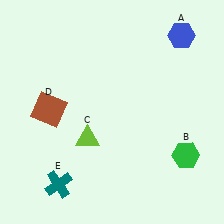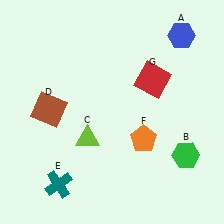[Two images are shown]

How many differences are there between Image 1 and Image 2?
There are 2 differences between the two images.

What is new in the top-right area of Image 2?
A red square (G) was added in the top-right area of Image 2.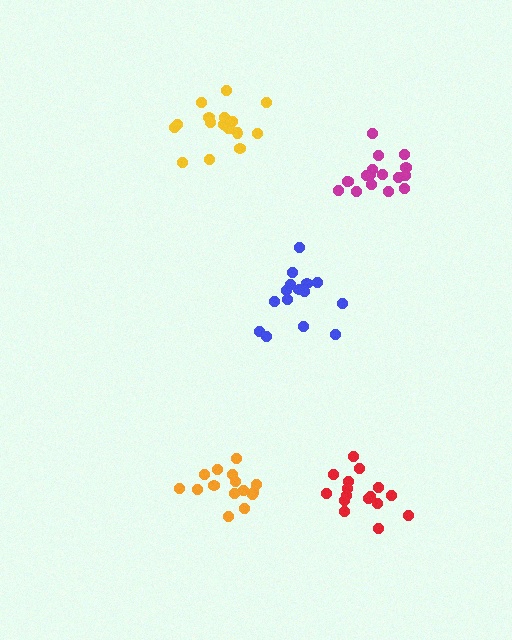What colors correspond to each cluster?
The clusters are colored: orange, magenta, yellow, red, blue.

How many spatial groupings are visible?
There are 5 spatial groupings.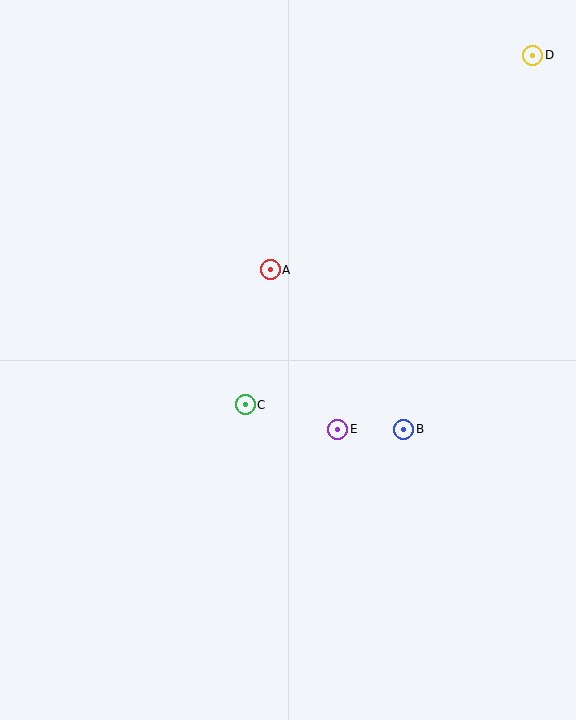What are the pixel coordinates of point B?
Point B is at (404, 429).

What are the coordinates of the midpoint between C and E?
The midpoint between C and E is at (291, 417).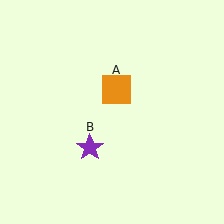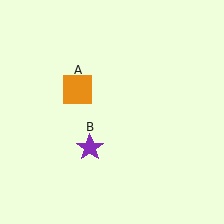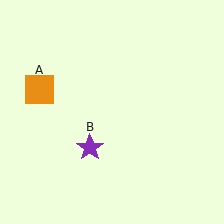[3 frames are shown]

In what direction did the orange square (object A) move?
The orange square (object A) moved left.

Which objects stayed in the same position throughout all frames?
Purple star (object B) remained stationary.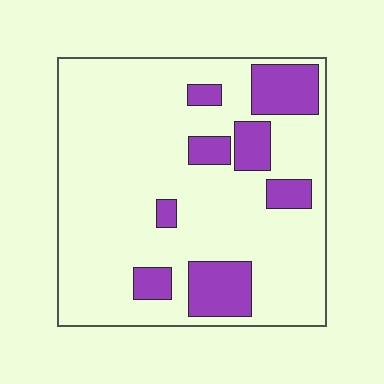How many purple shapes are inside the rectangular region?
8.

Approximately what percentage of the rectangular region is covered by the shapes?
Approximately 20%.